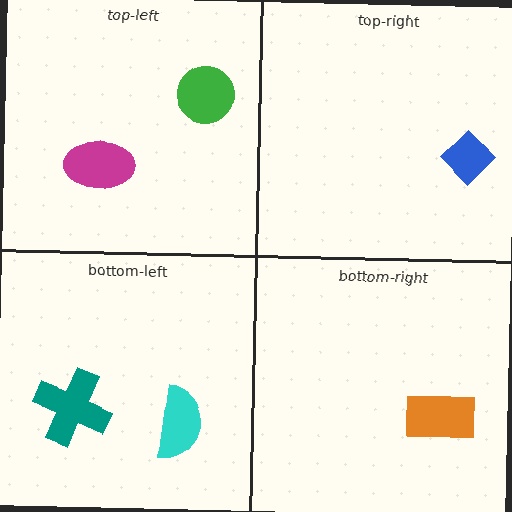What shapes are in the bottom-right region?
The orange rectangle.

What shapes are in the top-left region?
The magenta ellipse, the green circle.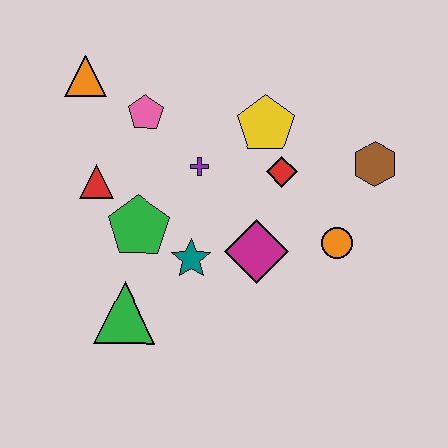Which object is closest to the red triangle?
The green pentagon is closest to the red triangle.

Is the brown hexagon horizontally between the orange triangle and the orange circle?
No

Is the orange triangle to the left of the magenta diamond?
Yes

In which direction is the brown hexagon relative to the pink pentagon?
The brown hexagon is to the right of the pink pentagon.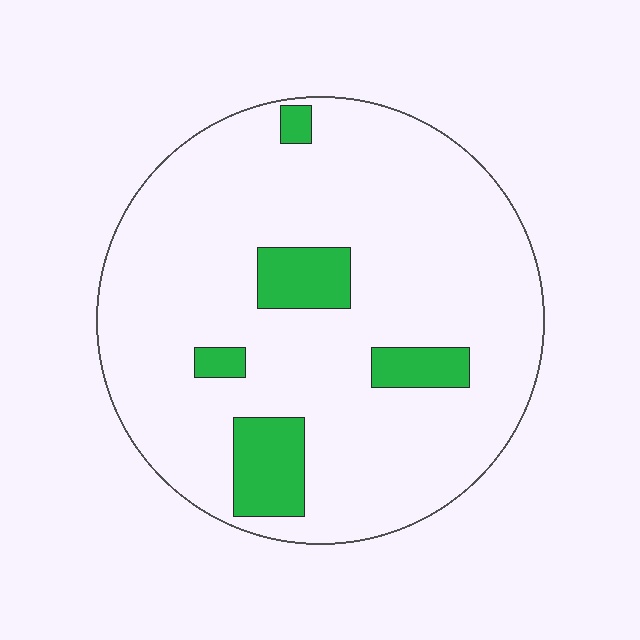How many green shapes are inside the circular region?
5.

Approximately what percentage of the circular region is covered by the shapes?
Approximately 15%.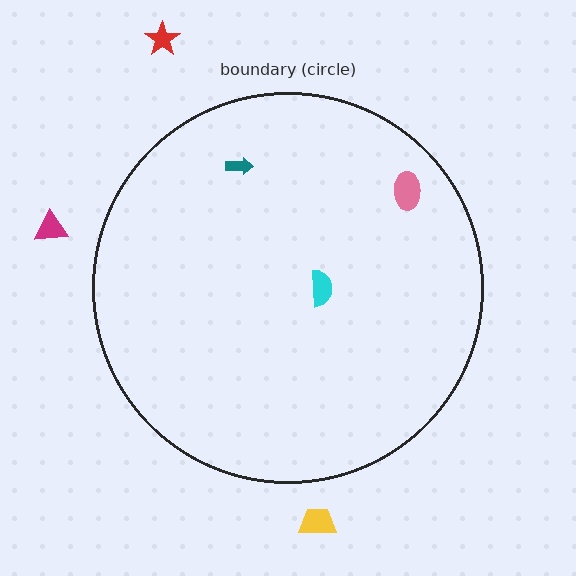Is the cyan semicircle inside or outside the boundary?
Inside.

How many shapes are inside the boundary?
3 inside, 3 outside.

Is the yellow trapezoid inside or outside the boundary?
Outside.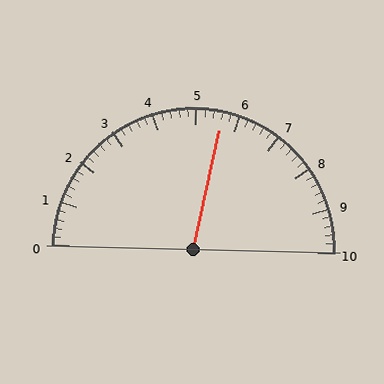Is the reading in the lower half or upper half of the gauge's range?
The reading is in the upper half of the range (0 to 10).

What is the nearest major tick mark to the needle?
The nearest major tick mark is 6.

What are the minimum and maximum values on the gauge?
The gauge ranges from 0 to 10.